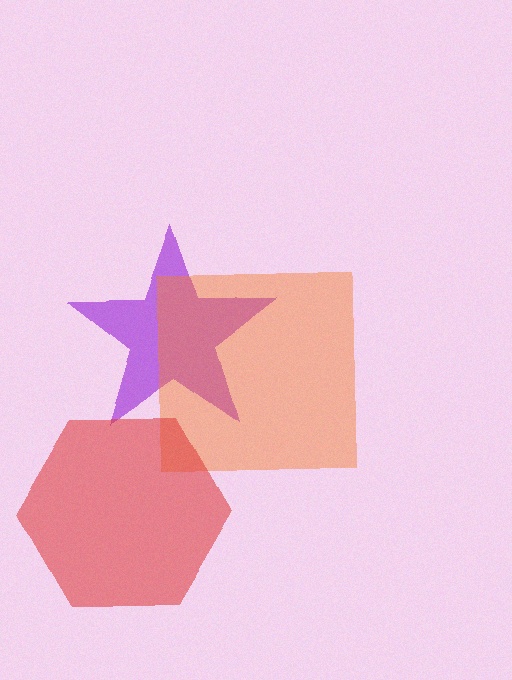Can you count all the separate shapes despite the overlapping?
Yes, there are 3 separate shapes.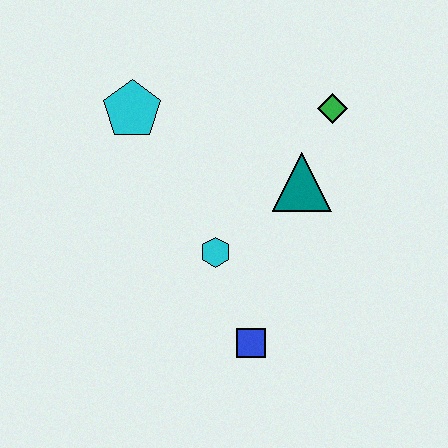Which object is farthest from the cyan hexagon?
The green diamond is farthest from the cyan hexagon.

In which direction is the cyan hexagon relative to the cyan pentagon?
The cyan hexagon is below the cyan pentagon.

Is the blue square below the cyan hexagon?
Yes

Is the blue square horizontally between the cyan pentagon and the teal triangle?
Yes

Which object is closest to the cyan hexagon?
The blue square is closest to the cyan hexagon.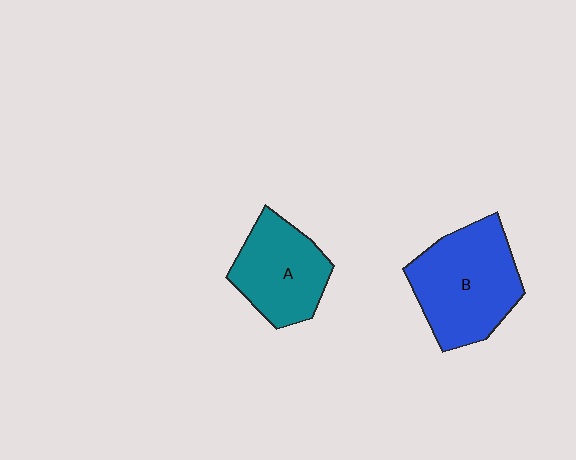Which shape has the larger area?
Shape B (blue).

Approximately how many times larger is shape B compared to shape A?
Approximately 1.3 times.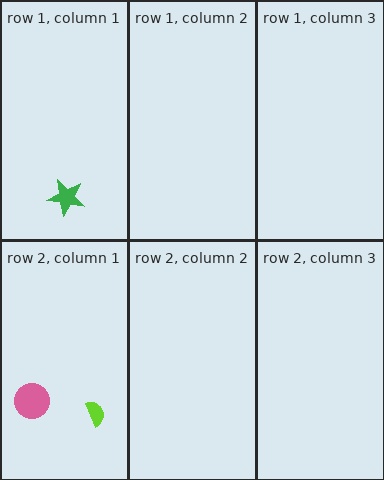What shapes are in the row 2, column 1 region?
The pink circle, the lime semicircle.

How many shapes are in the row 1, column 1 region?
1.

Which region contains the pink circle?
The row 2, column 1 region.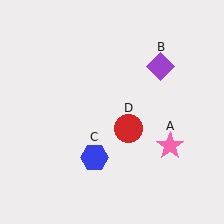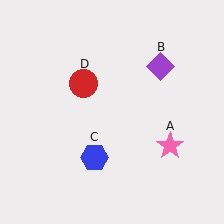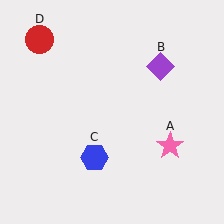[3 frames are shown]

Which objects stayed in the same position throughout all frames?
Pink star (object A) and purple diamond (object B) and blue hexagon (object C) remained stationary.